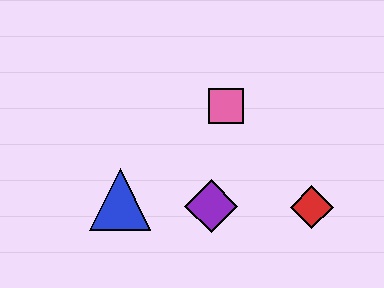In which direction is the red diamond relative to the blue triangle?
The red diamond is to the right of the blue triangle.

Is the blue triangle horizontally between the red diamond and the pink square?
No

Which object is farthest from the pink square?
The blue triangle is farthest from the pink square.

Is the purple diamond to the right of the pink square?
No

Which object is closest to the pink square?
The purple diamond is closest to the pink square.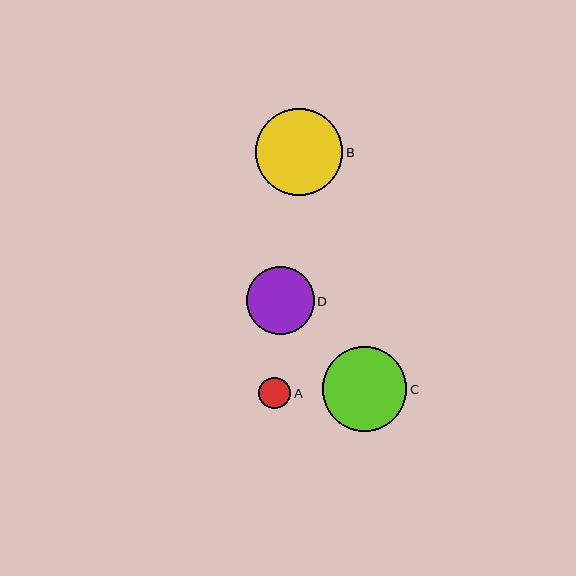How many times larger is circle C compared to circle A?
Circle C is approximately 2.7 times the size of circle A.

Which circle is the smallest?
Circle A is the smallest with a size of approximately 32 pixels.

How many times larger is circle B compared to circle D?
Circle B is approximately 1.3 times the size of circle D.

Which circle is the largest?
Circle B is the largest with a size of approximately 87 pixels.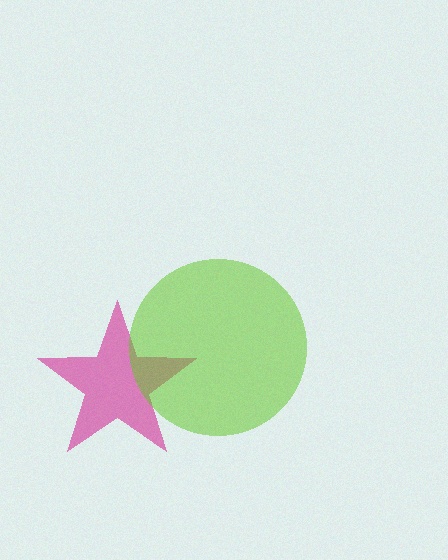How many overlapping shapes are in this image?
There are 2 overlapping shapes in the image.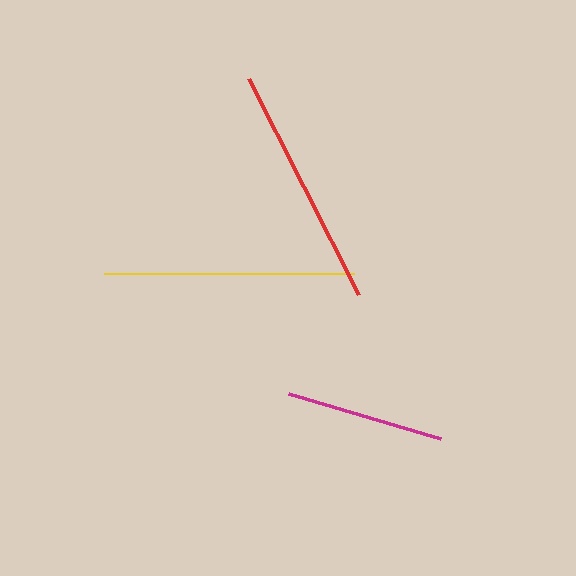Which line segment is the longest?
The yellow line is the longest at approximately 250 pixels.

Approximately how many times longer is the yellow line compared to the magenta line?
The yellow line is approximately 1.6 times the length of the magenta line.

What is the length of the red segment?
The red segment is approximately 242 pixels long.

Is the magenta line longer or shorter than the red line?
The red line is longer than the magenta line.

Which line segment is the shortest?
The magenta line is the shortest at approximately 159 pixels.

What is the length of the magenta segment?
The magenta segment is approximately 159 pixels long.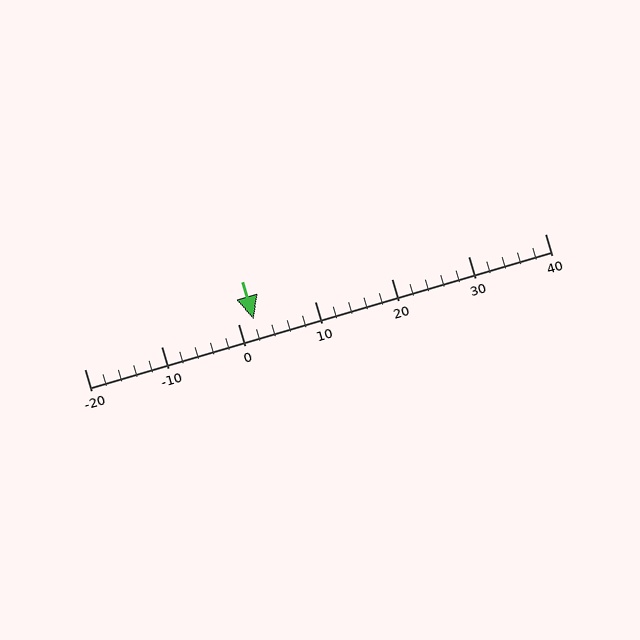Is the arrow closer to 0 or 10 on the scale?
The arrow is closer to 0.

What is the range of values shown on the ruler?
The ruler shows values from -20 to 40.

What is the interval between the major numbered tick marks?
The major tick marks are spaced 10 units apart.